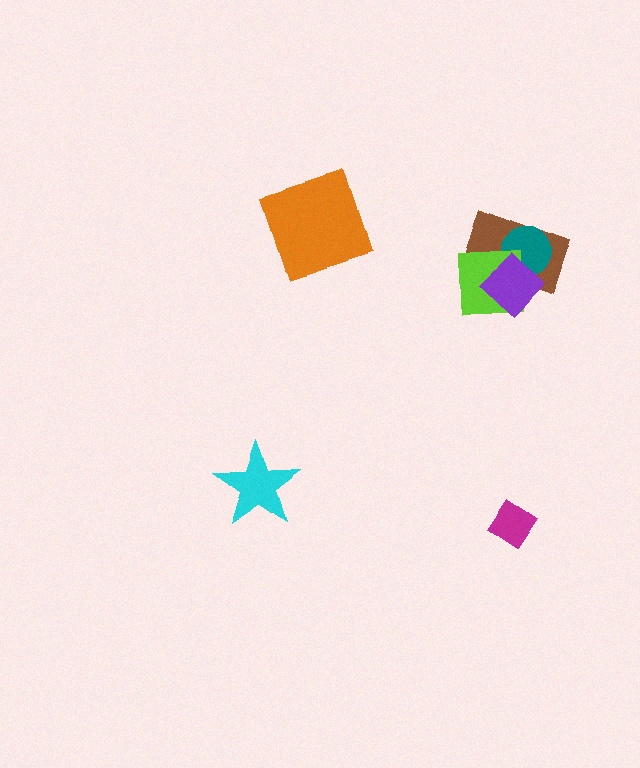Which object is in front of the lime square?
The purple diamond is in front of the lime square.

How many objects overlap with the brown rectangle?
3 objects overlap with the brown rectangle.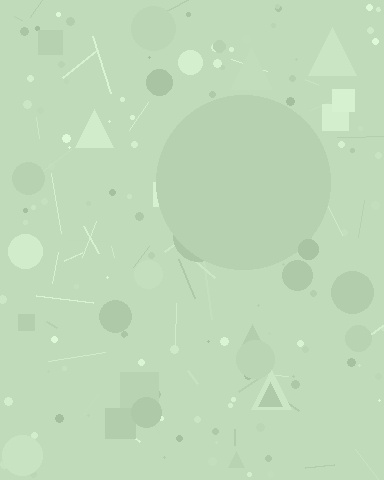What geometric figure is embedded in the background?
A circle is embedded in the background.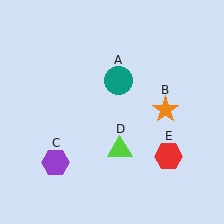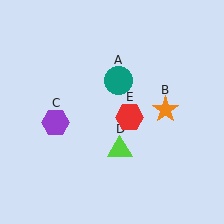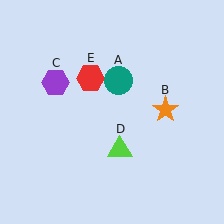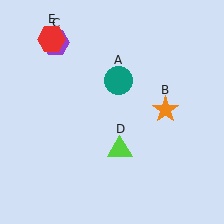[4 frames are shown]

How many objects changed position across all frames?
2 objects changed position: purple hexagon (object C), red hexagon (object E).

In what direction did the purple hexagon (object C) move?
The purple hexagon (object C) moved up.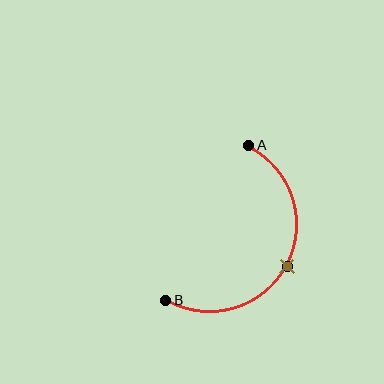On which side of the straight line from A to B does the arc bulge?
The arc bulges to the right of the straight line connecting A and B.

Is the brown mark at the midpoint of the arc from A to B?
Yes. The brown mark lies on the arc at equal arc-length from both A and B — it is the arc midpoint.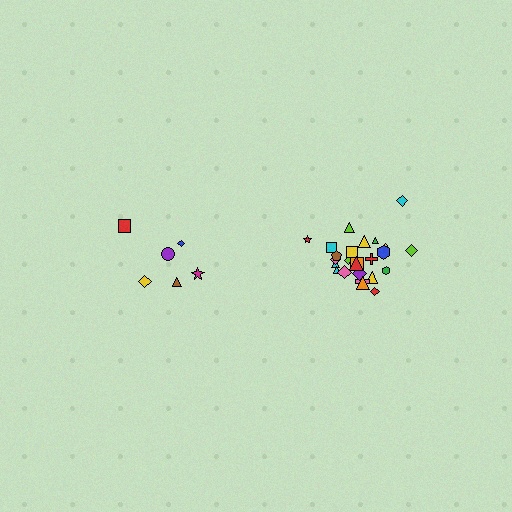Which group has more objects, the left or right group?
The right group.